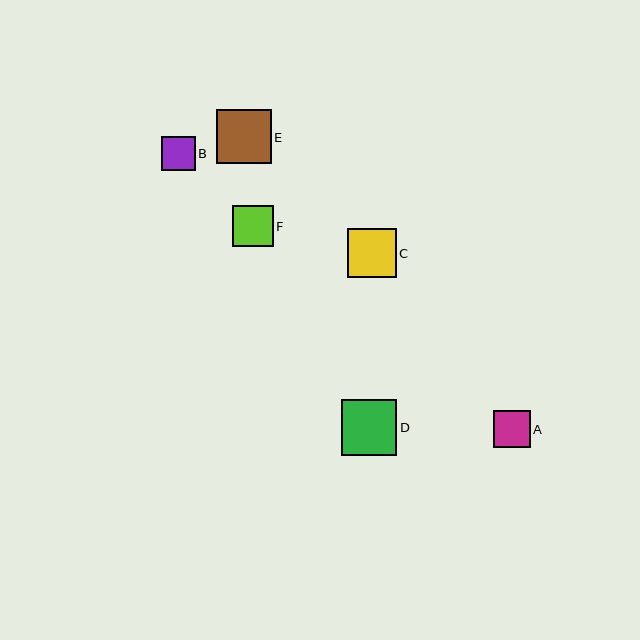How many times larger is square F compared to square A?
Square F is approximately 1.1 times the size of square A.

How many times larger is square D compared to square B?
Square D is approximately 1.7 times the size of square B.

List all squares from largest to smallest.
From largest to smallest: D, E, C, F, A, B.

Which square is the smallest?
Square B is the smallest with a size of approximately 33 pixels.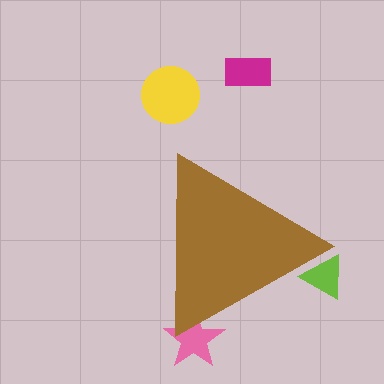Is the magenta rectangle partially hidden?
No, the magenta rectangle is fully visible.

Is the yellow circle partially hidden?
No, the yellow circle is fully visible.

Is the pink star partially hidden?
Yes, the pink star is partially hidden behind the brown triangle.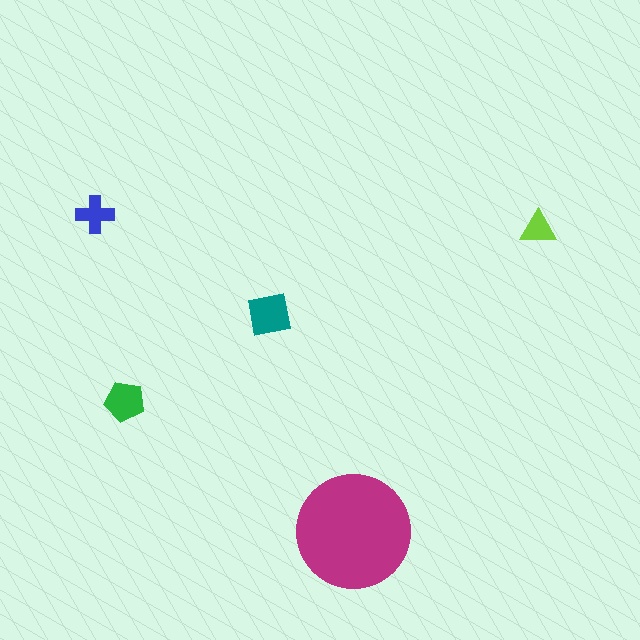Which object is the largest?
The magenta circle.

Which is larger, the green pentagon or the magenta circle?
The magenta circle.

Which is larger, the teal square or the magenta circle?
The magenta circle.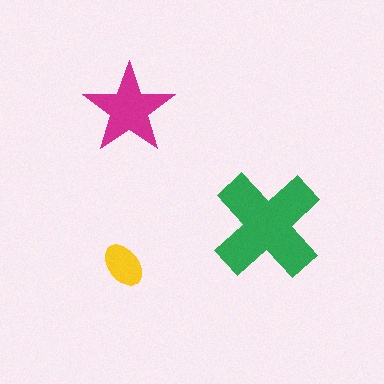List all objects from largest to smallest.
The green cross, the magenta star, the yellow ellipse.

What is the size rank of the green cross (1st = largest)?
1st.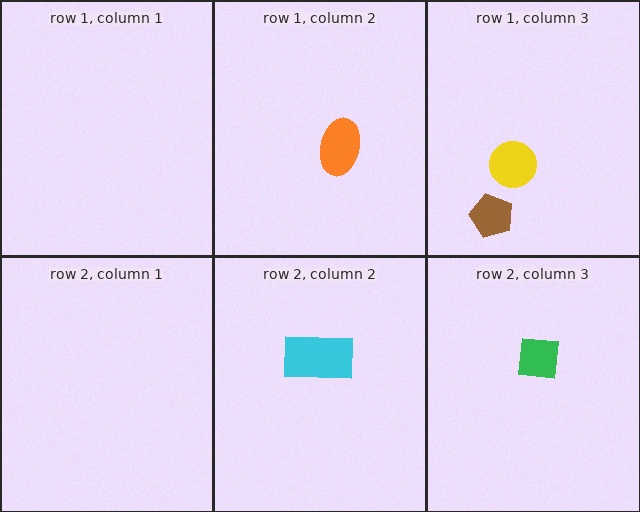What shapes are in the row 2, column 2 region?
The cyan rectangle.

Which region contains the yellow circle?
The row 1, column 3 region.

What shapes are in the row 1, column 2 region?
The orange ellipse.